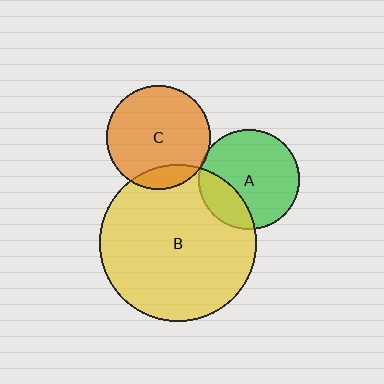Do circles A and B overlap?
Yes.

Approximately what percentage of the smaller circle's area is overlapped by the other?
Approximately 25%.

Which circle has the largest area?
Circle B (yellow).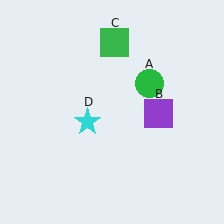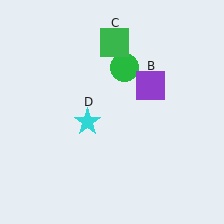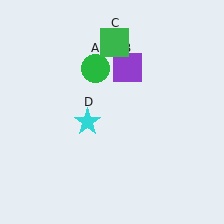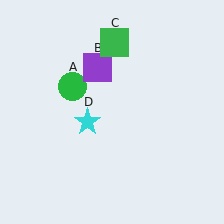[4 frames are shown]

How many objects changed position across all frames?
2 objects changed position: green circle (object A), purple square (object B).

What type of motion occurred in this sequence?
The green circle (object A), purple square (object B) rotated counterclockwise around the center of the scene.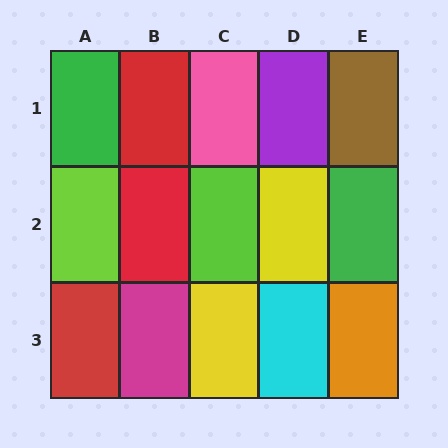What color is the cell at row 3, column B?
Magenta.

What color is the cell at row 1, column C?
Pink.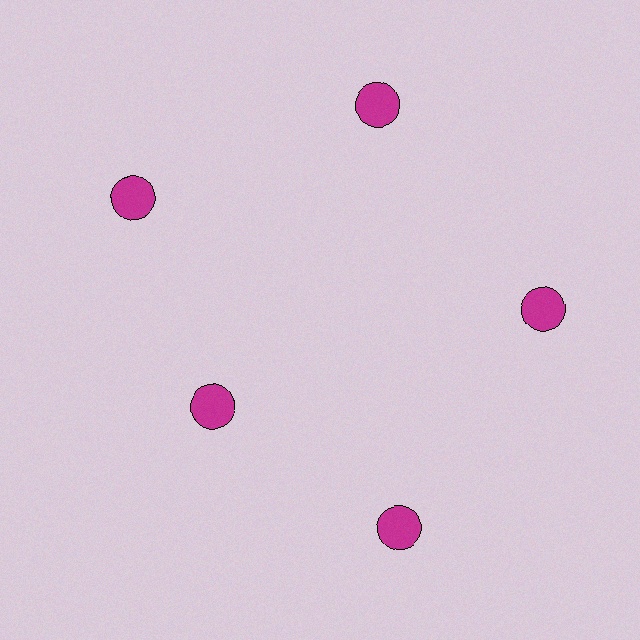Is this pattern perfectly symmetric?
No. The 5 magenta circles are arranged in a ring, but one element near the 8 o'clock position is pulled inward toward the center, breaking the 5-fold rotational symmetry.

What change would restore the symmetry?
The symmetry would be restored by moving it outward, back onto the ring so that all 5 circles sit at equal angles and equal distance from the center.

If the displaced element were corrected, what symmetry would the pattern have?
It would have 5-fold rotational symmetry — the pattern would map onto itself every 72 degrees.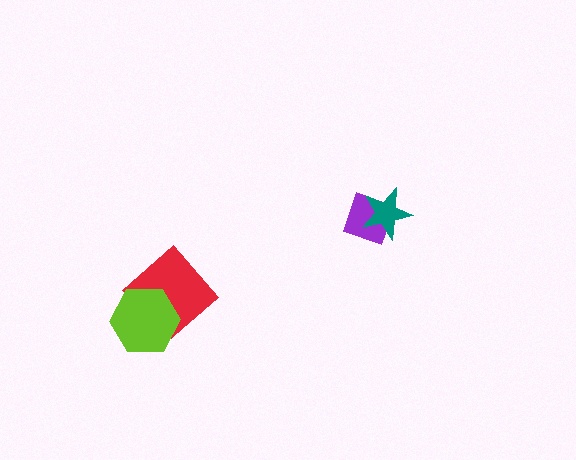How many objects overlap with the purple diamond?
1 object overlaps with the purple diamond.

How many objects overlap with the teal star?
1 object overlaps with the teal star.